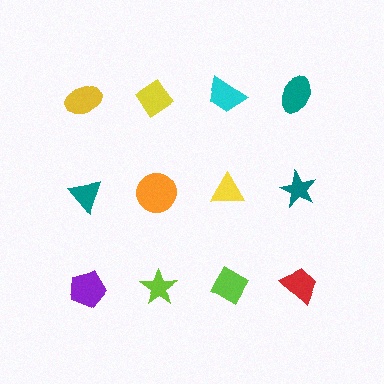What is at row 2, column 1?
A teal triangle.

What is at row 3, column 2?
A lime star.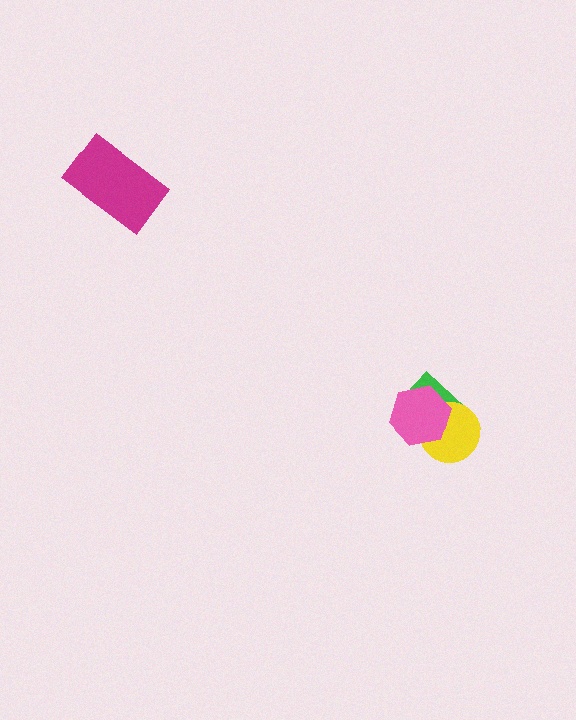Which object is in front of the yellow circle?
The pink hexagon is in front of the yellow circle.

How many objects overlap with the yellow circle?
2 objects overlap with the yellow circle.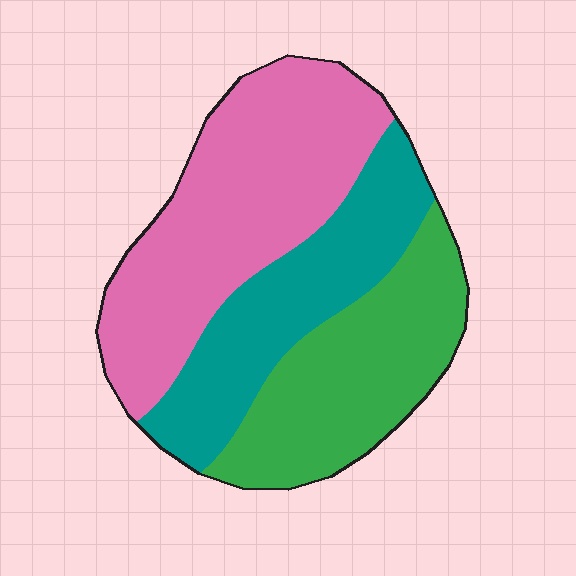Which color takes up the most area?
Pink, at roughly 40%.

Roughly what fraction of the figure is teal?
Teal takes up about one quarter (1/4) of the figure.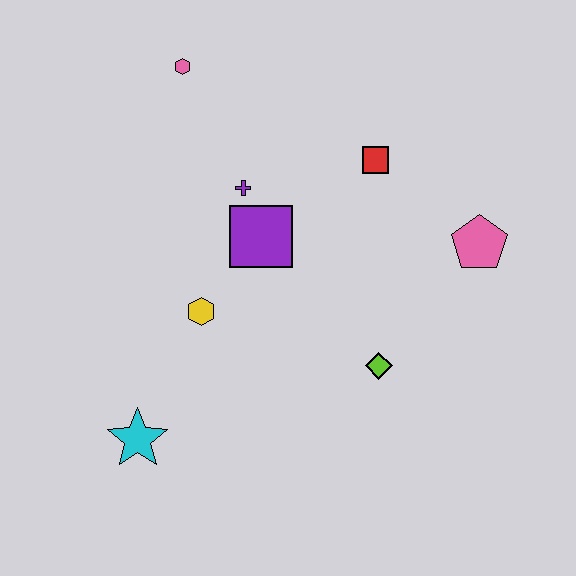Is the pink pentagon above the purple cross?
No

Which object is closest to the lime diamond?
The pink pentagon is closest to the lime diamond.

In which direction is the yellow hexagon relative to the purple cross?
The yellow hexagon is below the purple cross.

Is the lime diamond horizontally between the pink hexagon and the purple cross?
No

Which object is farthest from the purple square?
The cyan star is farthest from the purple square.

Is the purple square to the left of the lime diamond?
Yes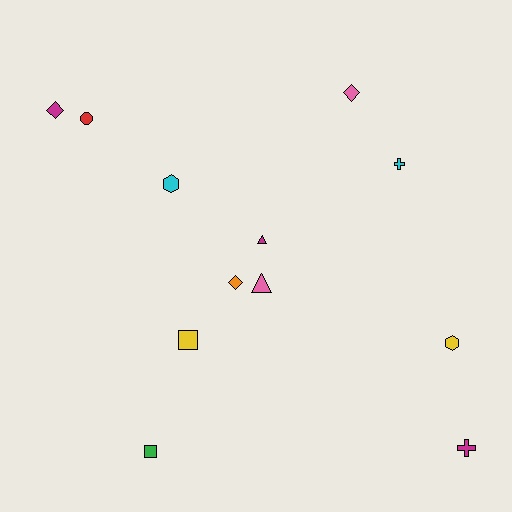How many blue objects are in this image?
There are no blue objects.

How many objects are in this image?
There are 12 objects.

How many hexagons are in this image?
There are 2 hexagons.